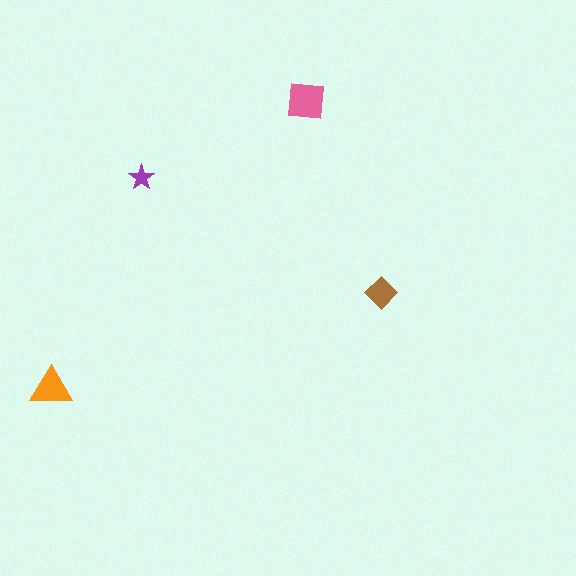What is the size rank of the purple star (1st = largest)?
4th.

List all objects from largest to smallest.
The pink square, the orange triangle, the brown diamond, the purple star.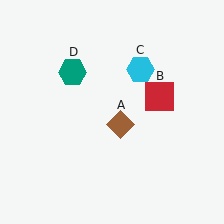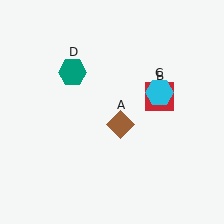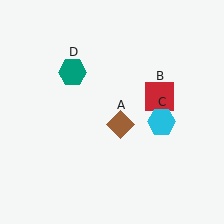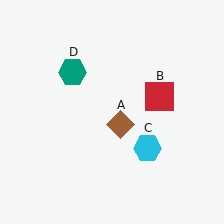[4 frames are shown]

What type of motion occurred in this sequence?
The cyan hexagon (object C) rotated clockwise around the center of the scene.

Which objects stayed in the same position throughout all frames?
Brown diamond (object A) and red square (object B) and teal hexagon (object D) remained stationary.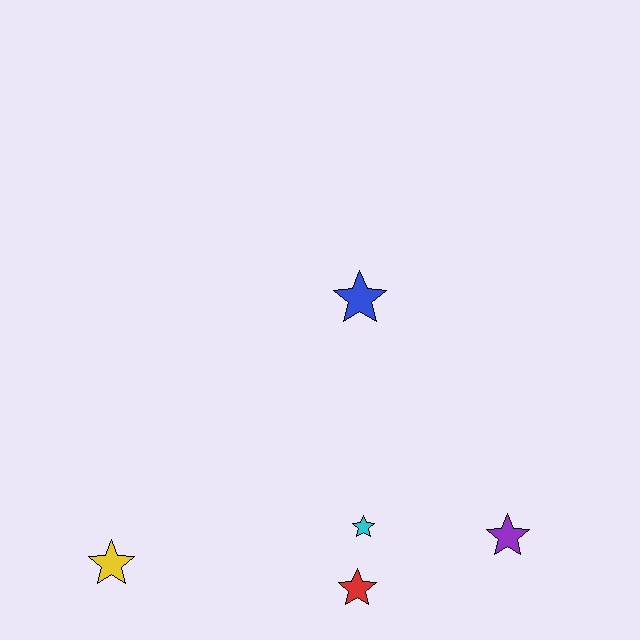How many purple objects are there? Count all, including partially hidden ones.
There is 1 purple object.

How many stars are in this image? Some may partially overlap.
There are 5 stars.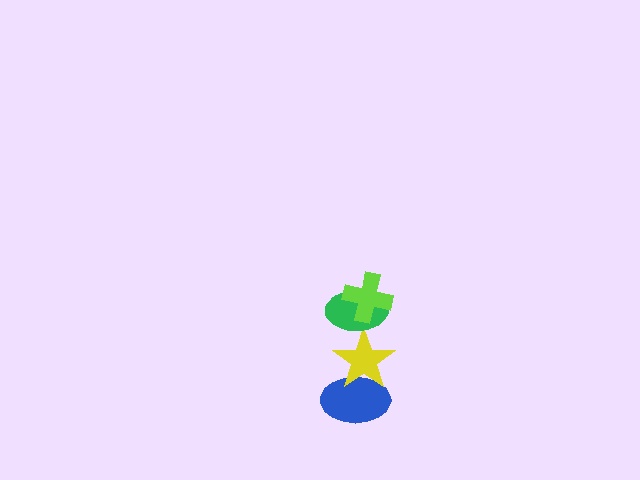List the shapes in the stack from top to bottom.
From top to bottom: the lime cross, the green ellipse, the yellow star, the blue ellipse.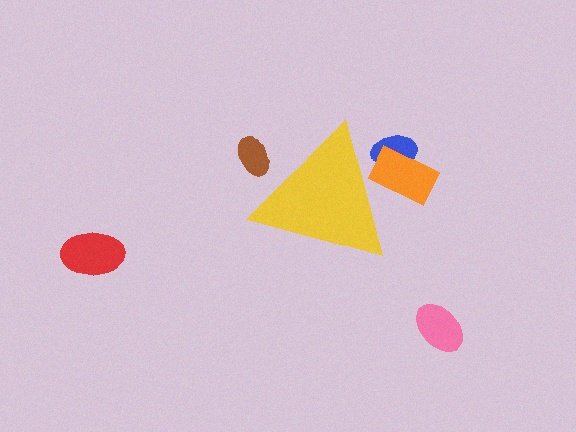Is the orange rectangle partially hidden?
Yes, the orange rectangle is partially hidden behind the yellow triangle.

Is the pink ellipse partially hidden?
No, the pink ellipse is fully visible.